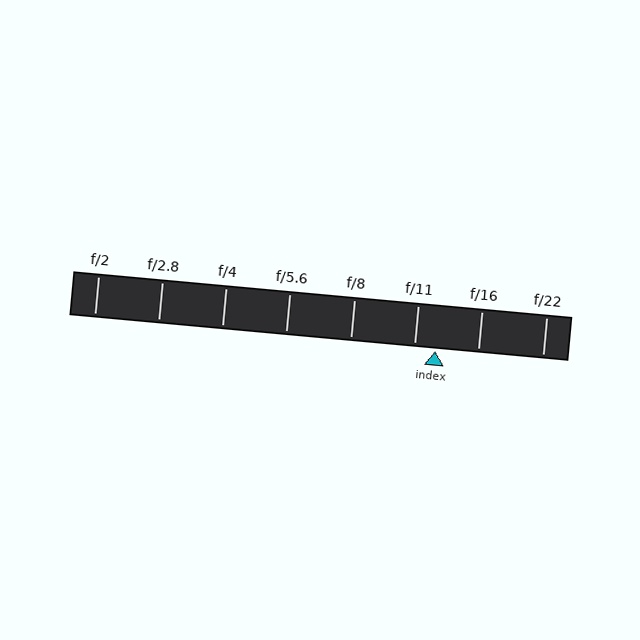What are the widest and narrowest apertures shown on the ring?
The widest aperture shown is f/2 and the narrowest is f/22.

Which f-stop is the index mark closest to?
The index mark is closest to f/11.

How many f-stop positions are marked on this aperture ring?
There are 8 f-stop positions marked.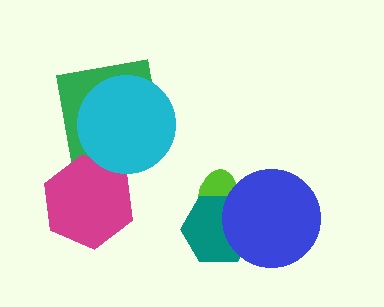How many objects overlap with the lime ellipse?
2 objects overlap with the lime ellipse.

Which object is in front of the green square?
The cyan circle is in front of the green square.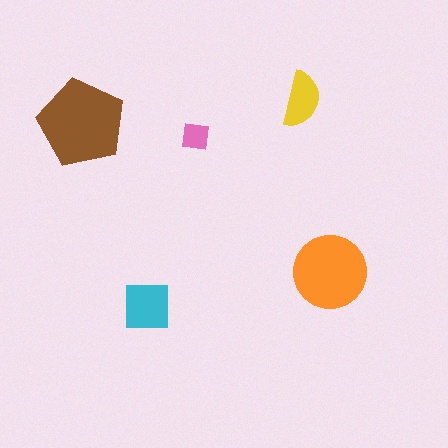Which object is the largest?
The brown pentagon.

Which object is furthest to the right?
The orange circle is rightmost.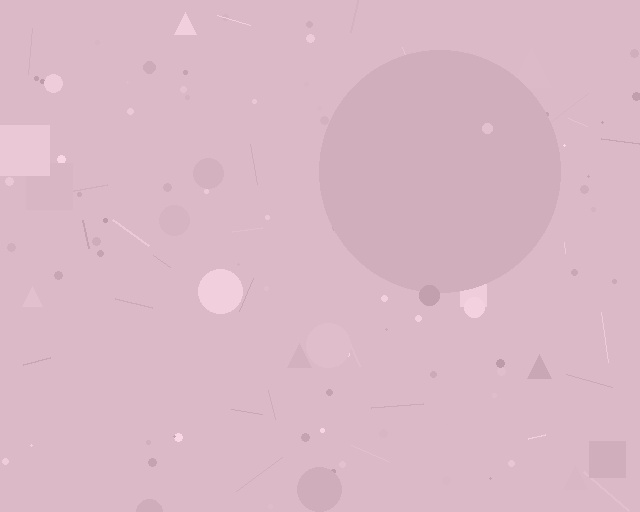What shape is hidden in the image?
A circle is hidden in the image.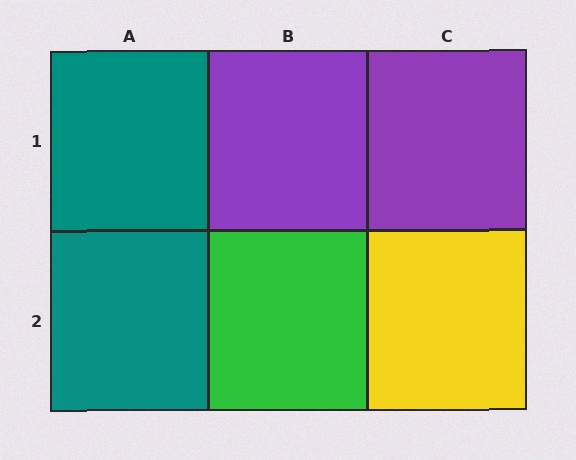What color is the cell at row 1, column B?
Purple.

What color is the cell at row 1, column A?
Teal.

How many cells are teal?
2 cells are teal.